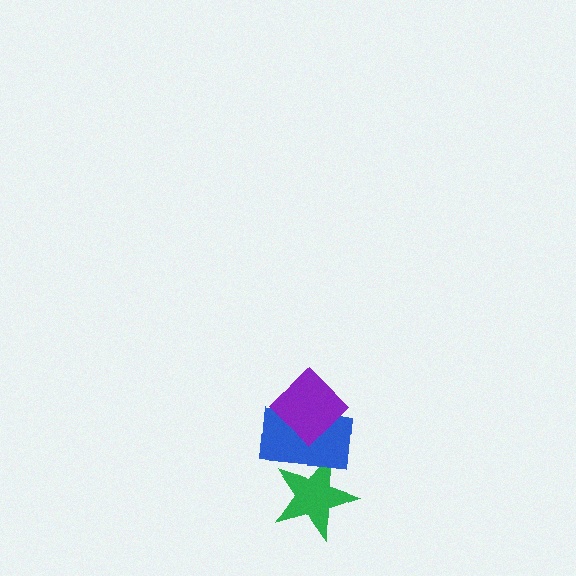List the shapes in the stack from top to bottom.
From top to bottom: the purple diamond, the blue rectangle, the green star.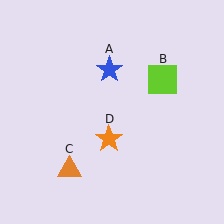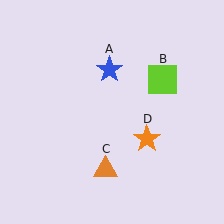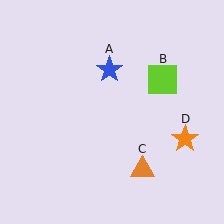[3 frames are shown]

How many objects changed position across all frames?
2 objects changed position: orange triangle (object C), orange star (object D).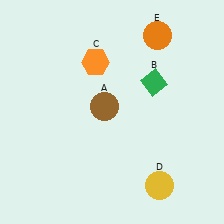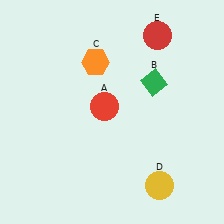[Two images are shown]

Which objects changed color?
A changed from brown to red. E changed from orange to red.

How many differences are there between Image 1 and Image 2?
There are 2 differences between the two images.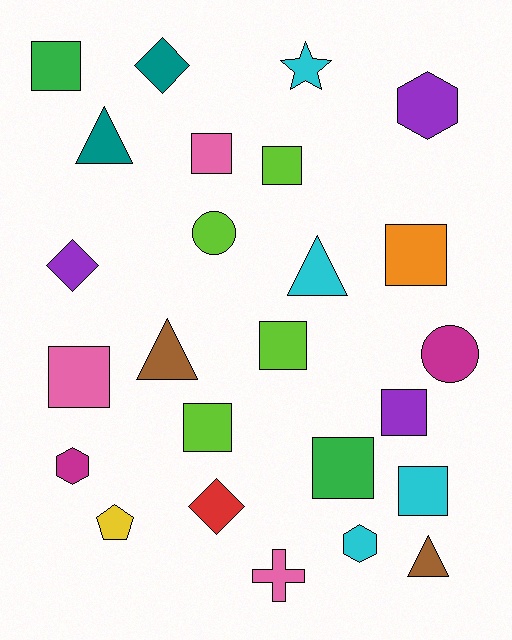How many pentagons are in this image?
There is 1 pentagon.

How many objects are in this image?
There are 25 objects.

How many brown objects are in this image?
There are 2 brown objects.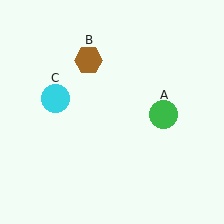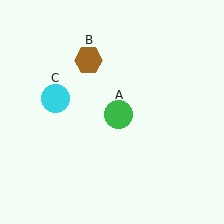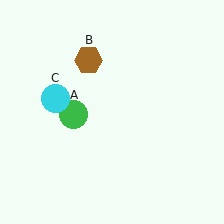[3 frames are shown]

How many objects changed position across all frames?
1 object changed position: green circle (object A).